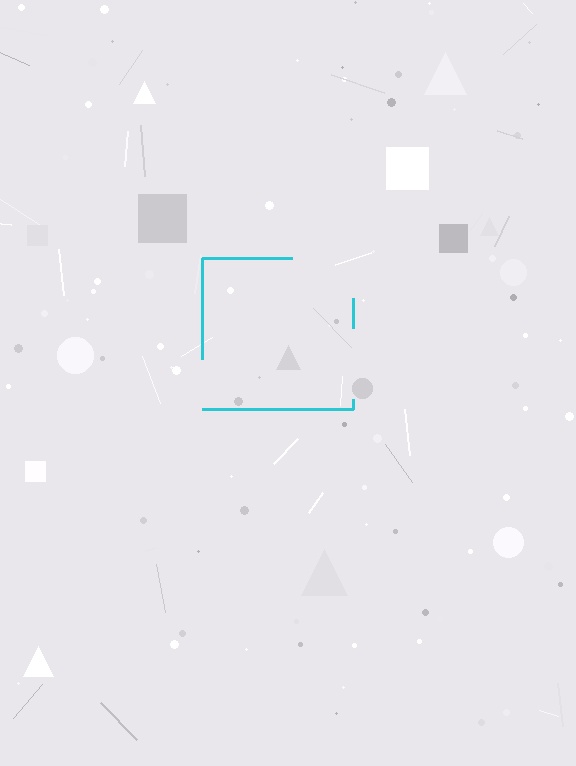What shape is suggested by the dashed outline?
The dashed outline suggests a square.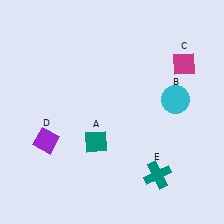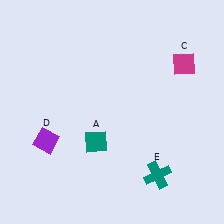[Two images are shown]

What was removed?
The cyan circle (B) was removed in Image 2.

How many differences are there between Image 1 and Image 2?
There is 1 difference between the two images.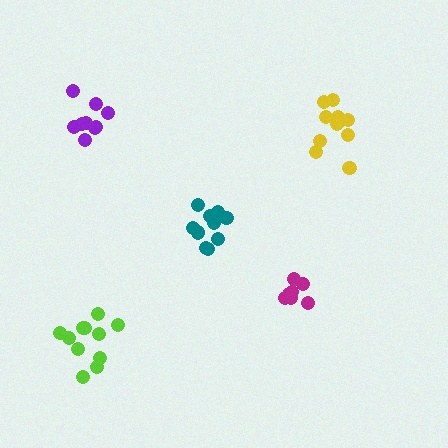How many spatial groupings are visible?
There are 5 spatial groupings.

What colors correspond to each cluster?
The clusters are colored: yellow, magenta, teal, lime, purple.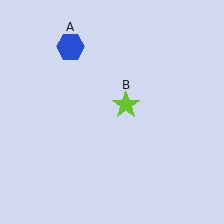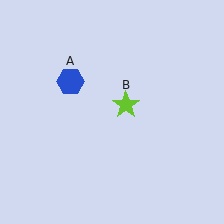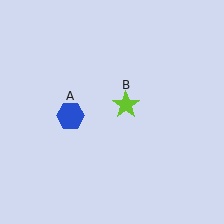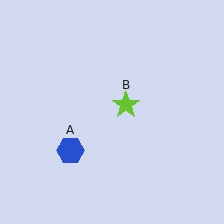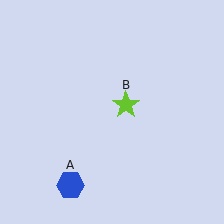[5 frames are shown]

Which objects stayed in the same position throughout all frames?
Lime star (object B) remained stationary.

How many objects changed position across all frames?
1 object changed position: blue hexagon (object A).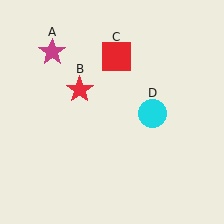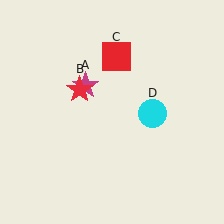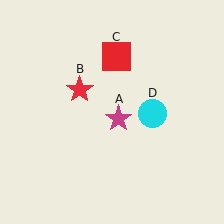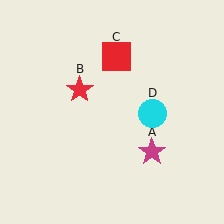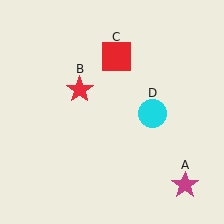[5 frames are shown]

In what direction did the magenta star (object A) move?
The magenta star (object A) moved down and to the right.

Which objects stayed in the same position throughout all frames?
Red star (object B) and red square (object C) and cyan circle (object D) remained stationary.